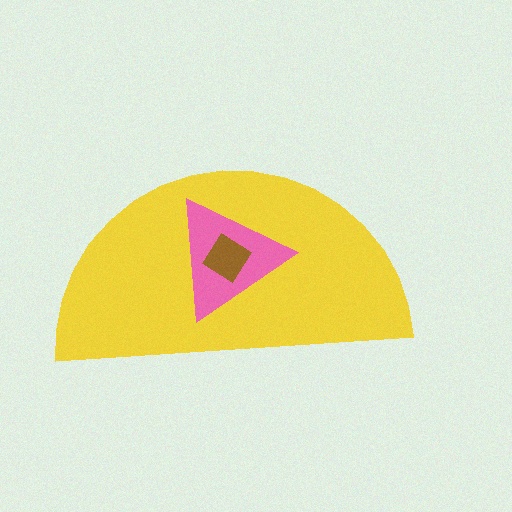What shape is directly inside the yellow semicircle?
The pink triangle.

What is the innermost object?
The brown diamond.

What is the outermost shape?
The yellow semicircle.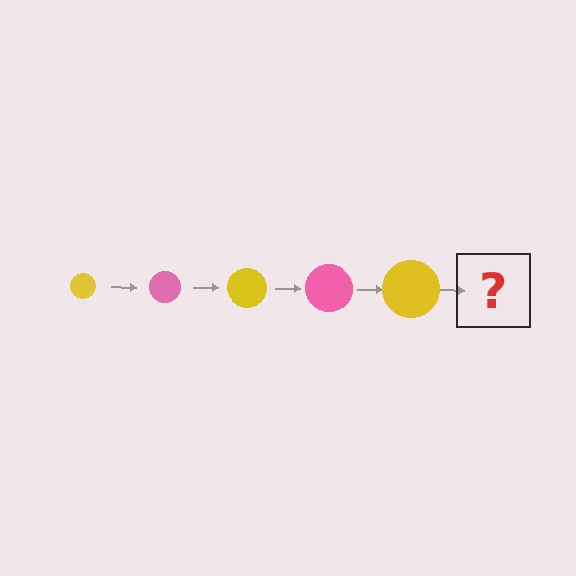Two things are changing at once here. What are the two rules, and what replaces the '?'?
The two rules are that the circle grows larger each step and the color cycles through yellow and pink. The '?' should be a pink circle, larger than the previous one.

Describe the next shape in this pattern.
It should be a pink circle, larger than the previous one.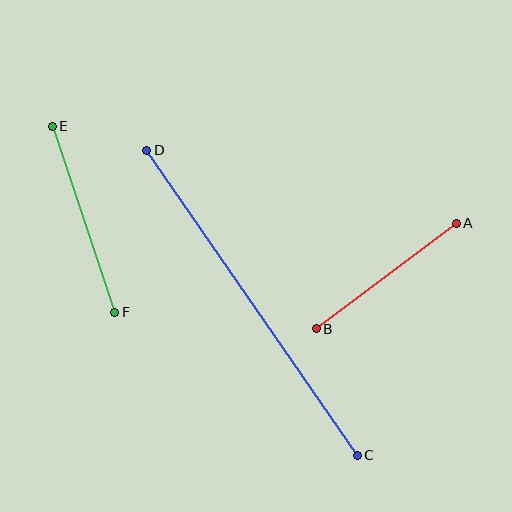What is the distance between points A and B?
The distance is approximately 175 pixels.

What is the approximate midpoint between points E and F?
The midpoint is at approximately (83, 219) pixels.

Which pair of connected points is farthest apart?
Points C and D are farthest apart.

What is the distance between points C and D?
The distance is approximately 371 pixels.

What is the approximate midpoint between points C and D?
The midpoint is at approximately (252, 303) pixels.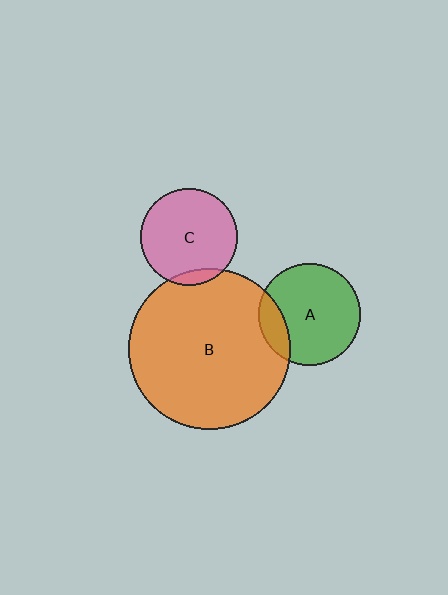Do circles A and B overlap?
Yes.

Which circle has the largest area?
Circle B (orange).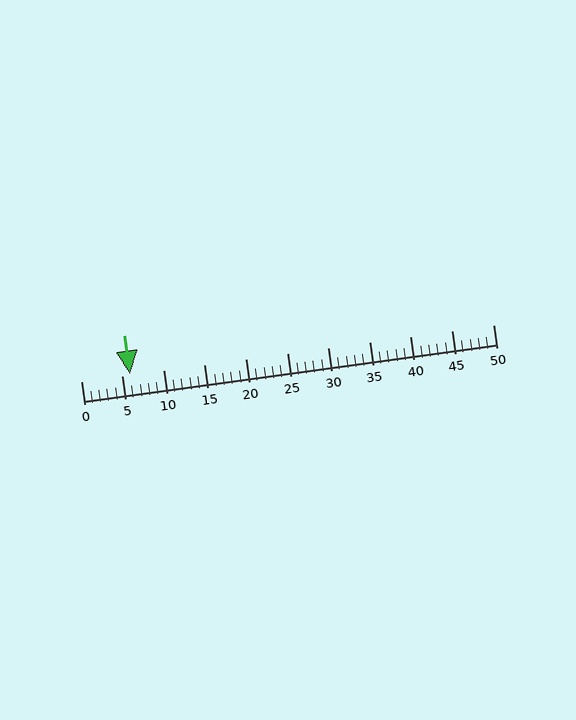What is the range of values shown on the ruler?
The ruler shows values from 0 to 50.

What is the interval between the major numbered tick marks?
The major tick marks are spaced 5 units apart.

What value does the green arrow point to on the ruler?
The green arrow points to approximately 6.